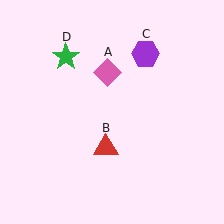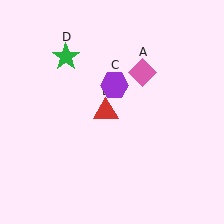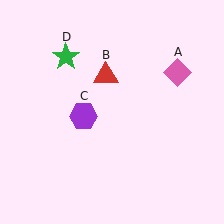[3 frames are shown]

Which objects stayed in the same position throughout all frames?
Green star (object D) remained stationary.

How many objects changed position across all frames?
3 objects changed position: pink diamond (object A), red triangle (object B), purple hexagon (object C).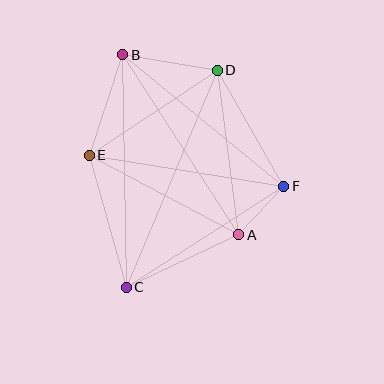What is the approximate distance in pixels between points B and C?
The distance between B and C is approximately 232 pixels.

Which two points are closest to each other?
Points A and F are closest to each other.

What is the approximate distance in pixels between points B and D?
The distance between B and D is approximately 96 pixels.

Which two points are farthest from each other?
Points C and D are farthest from each other.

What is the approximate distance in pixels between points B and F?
The distance between B and F is approximately 208 pixels.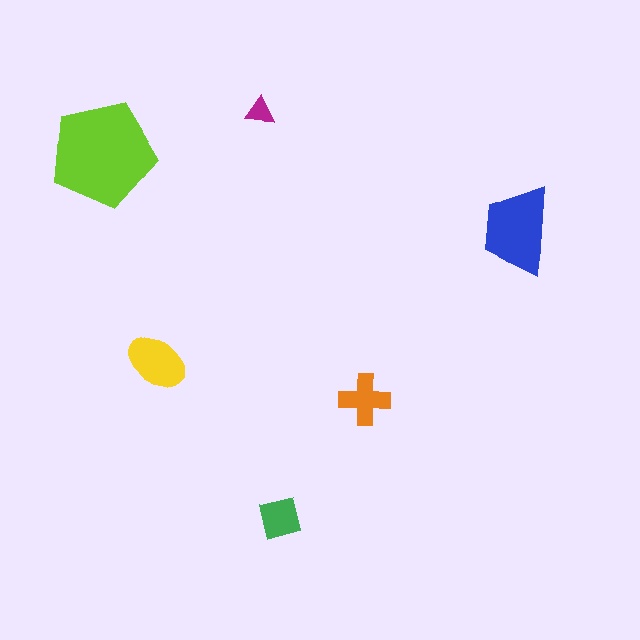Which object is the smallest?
The magenta triangle.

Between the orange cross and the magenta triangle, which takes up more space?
The orange cross.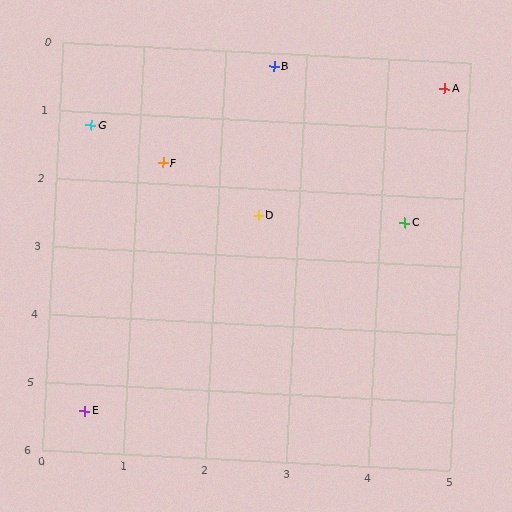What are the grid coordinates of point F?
Point F is at approximately (1.3, 1.7).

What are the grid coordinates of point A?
Point A is at approximately (4.7, 0.4).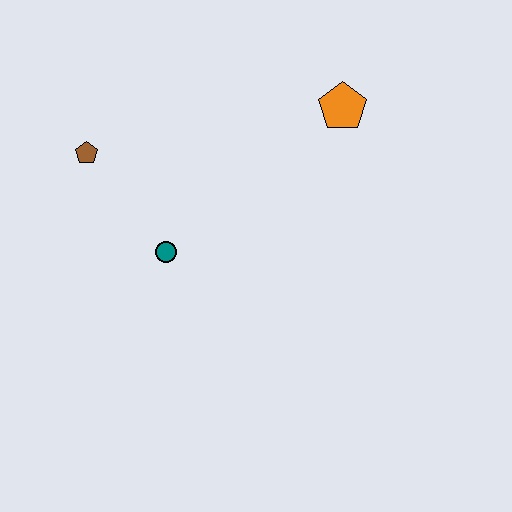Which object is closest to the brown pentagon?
The teal circle is closest to the brown pentagon.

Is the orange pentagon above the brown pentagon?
Yes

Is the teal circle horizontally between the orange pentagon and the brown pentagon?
Yes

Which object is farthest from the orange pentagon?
The brown pentagon is farthest from the orange pentagon.